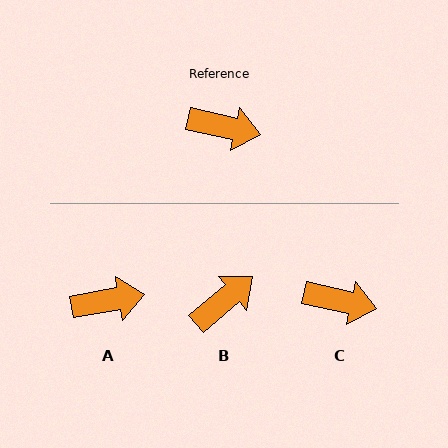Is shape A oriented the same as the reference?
No, it is off by about 22 degrees.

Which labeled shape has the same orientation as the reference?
C.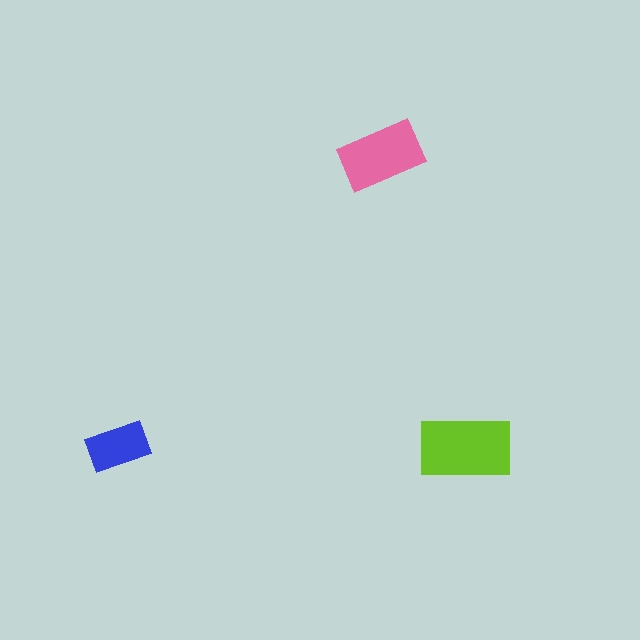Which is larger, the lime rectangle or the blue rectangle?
The lime one.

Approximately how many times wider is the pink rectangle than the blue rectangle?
About 1.5 times wider.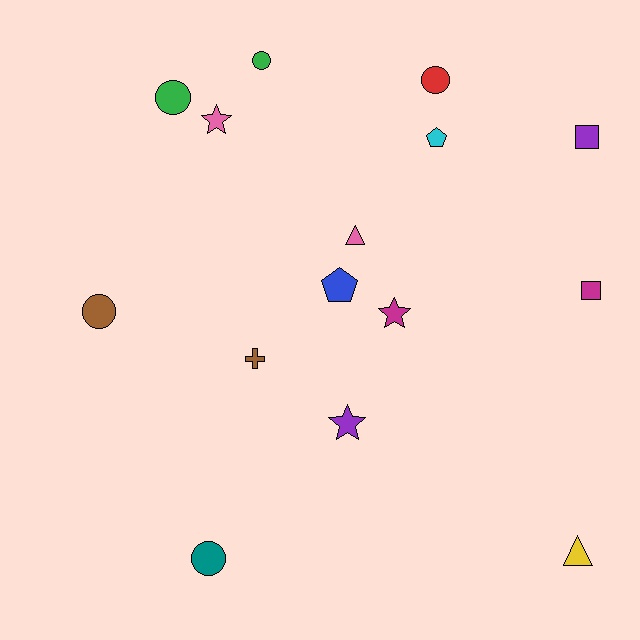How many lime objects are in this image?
There are no lime objects.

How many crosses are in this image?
There is 1 cross.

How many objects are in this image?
There are 15 objects.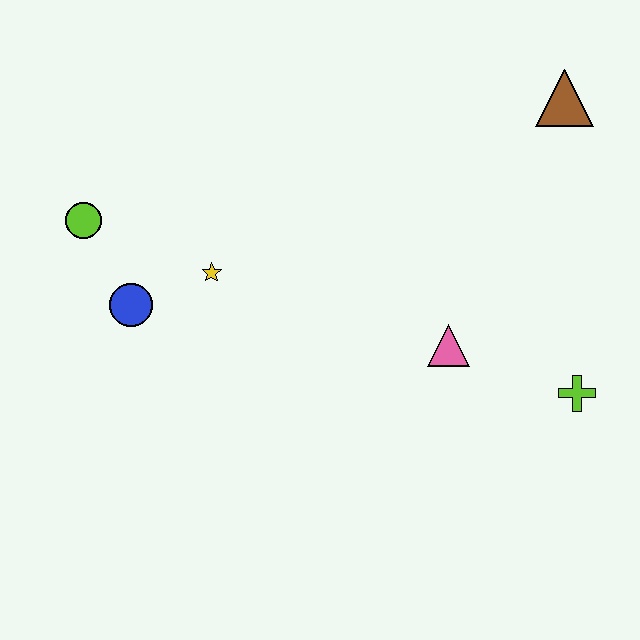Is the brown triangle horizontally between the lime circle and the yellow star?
No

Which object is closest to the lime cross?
The pink triangle is closest to the lime cross.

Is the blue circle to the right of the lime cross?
No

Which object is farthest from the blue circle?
The brown triangle is farthest from the blue circle.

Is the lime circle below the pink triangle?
No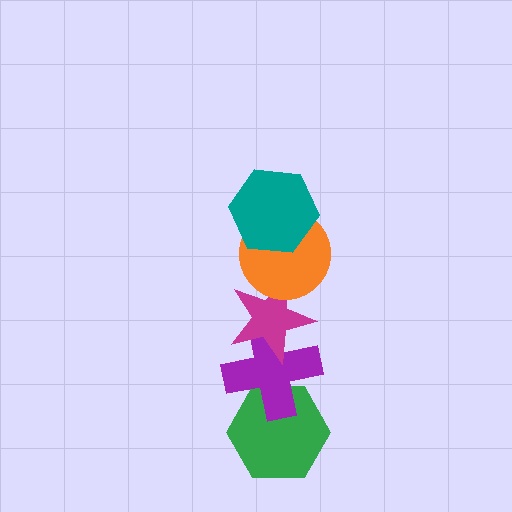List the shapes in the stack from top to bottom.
From top to bottom: the teal hexagon, the orange circle, the magenta star, the purple cross, the green hexagon.